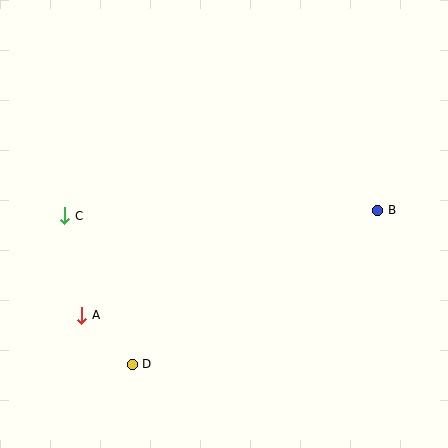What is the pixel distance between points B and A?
The distance between B and A is 314 pixels.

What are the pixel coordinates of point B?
Point B is at (378, 210).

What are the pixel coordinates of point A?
Point A is at (82, 315).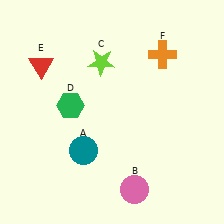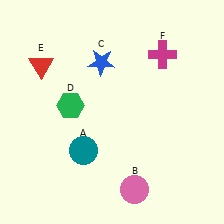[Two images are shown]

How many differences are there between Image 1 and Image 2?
There are 2 differences between the two images.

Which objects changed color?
C changed from lime to blue. F changed from orange to magenta.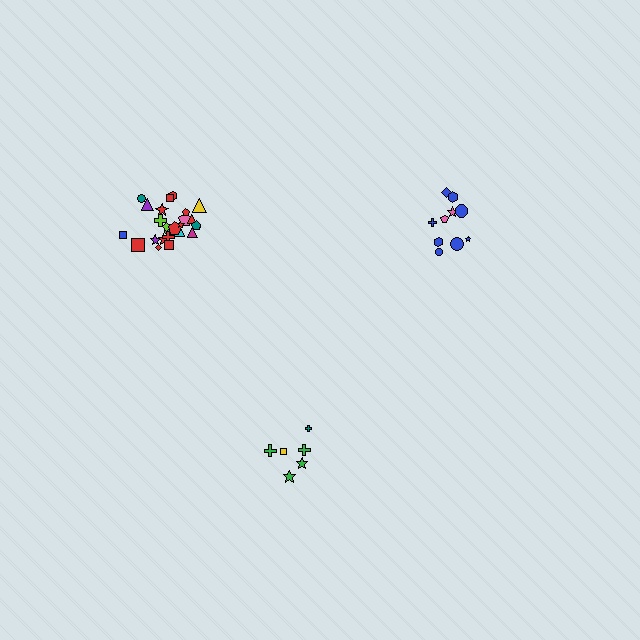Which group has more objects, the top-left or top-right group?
The top-left group.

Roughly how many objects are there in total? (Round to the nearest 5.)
Roughly 40 objects in total.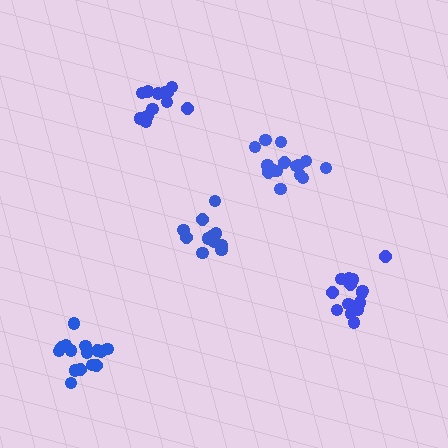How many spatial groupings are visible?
There are 5 spatial groupings.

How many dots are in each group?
Group 1: 12 dots, Group 2: 15 dots, Group 3: 11 dots, Group 4: 14 dots, Group 5: 16 dots (68 total).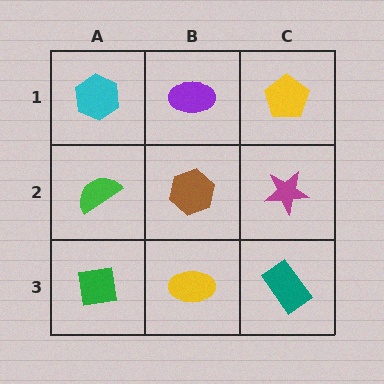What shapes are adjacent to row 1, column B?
A brown hexagon (row 2, column B), a cyan hexagon (row 1, column A), a yellow pentagon (row 1, column C).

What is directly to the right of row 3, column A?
A yellow ellipse.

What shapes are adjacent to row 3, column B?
A brown hexagon (row 2, column B), a green square (row 3, column A), a teal rectangle (row 3, column C).